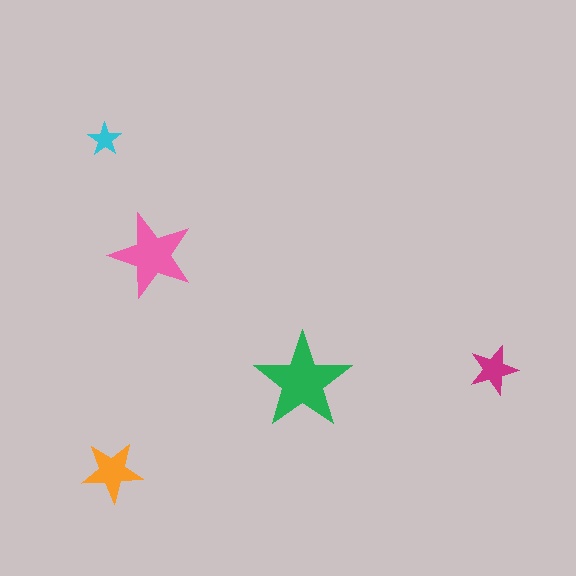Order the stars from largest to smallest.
the green one, the pink one, the orange one, the magenta one, the cyan one.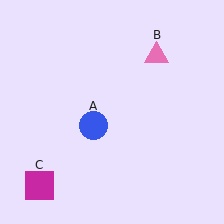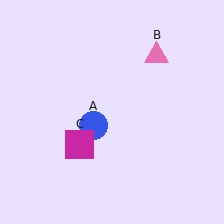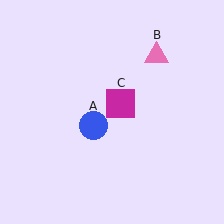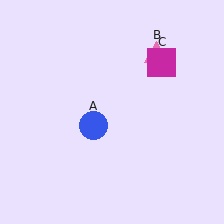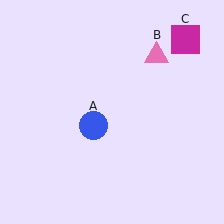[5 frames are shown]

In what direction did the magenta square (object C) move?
The magenta square (object C) moved up and to the right.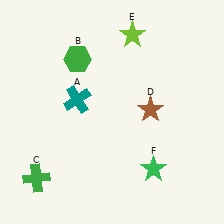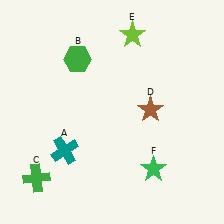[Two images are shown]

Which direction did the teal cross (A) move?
The teal cross (A) moved down.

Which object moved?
The teal cross (A) moved down.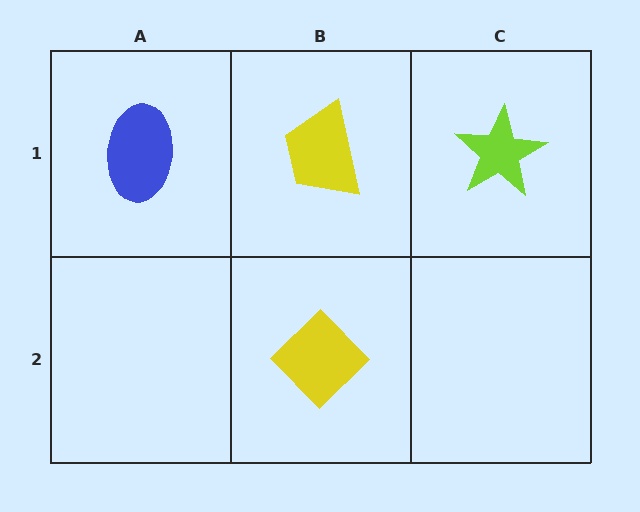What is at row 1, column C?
A lime star.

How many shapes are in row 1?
3 shapes.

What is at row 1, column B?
A yellow trapezoid.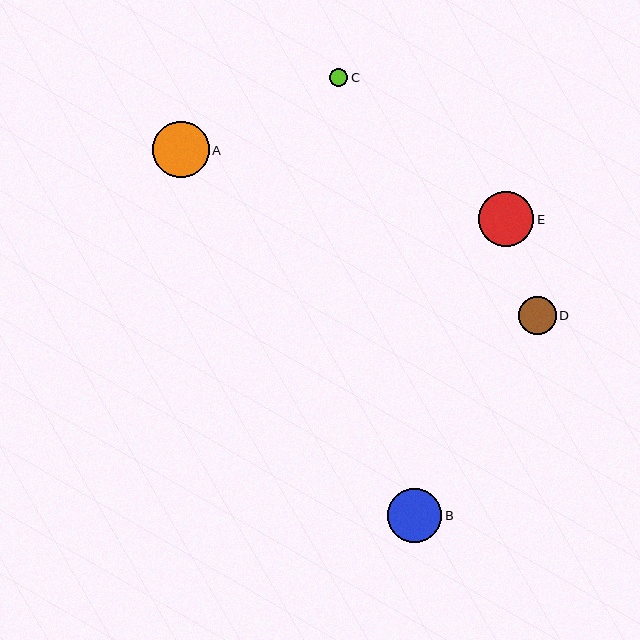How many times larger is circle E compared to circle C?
Circle E is approximately 3.1 times the size of circle C.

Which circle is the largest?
Circle A is the largest with a size of approximately 57 pixels.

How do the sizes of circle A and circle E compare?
Circle A and circle E are approximately the same size.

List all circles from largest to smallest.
From largest to smallest: A, E, B, D, C.